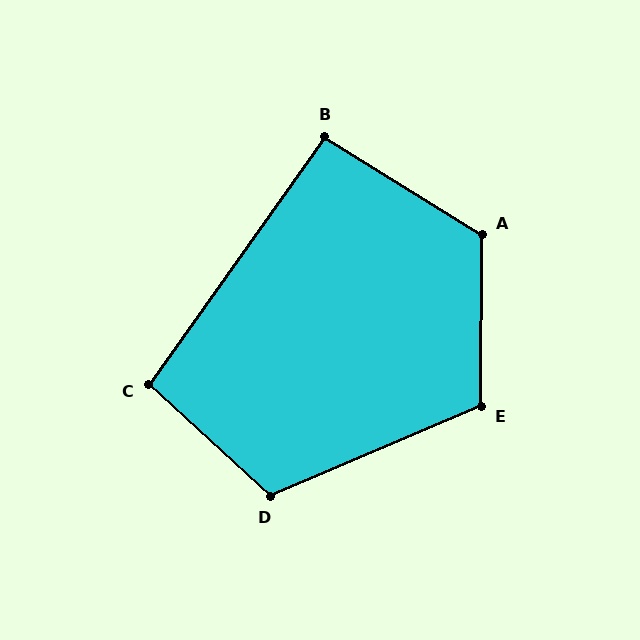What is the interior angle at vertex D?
Approximately 114 degrees (obtuse).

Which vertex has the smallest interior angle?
B, at approximately 94 degrees.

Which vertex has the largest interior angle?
A, at approximately 122 degrees.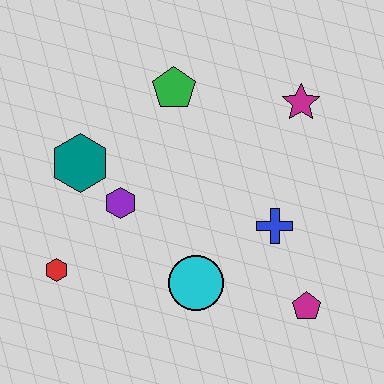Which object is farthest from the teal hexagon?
The magenta pentagon is farthest from the teal hexagon.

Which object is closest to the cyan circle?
The blue cross is closest to the cyan circle.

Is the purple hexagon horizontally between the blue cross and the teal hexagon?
Yes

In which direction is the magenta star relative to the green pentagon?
The magenta star is to the right of the green pentagon.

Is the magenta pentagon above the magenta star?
No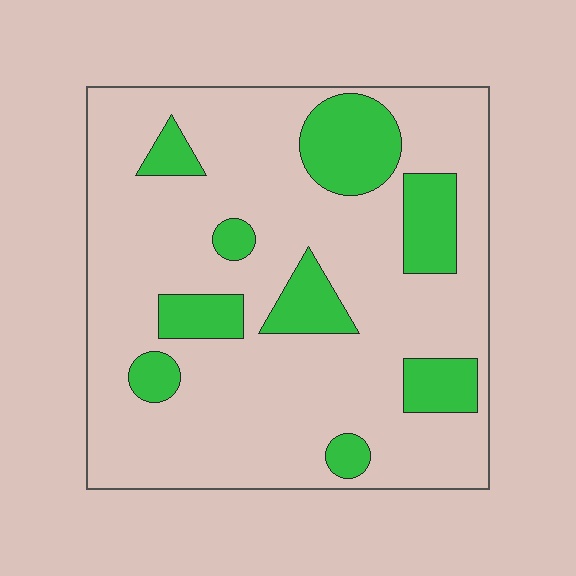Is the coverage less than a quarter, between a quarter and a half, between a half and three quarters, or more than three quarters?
Less than a quarter.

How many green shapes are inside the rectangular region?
9.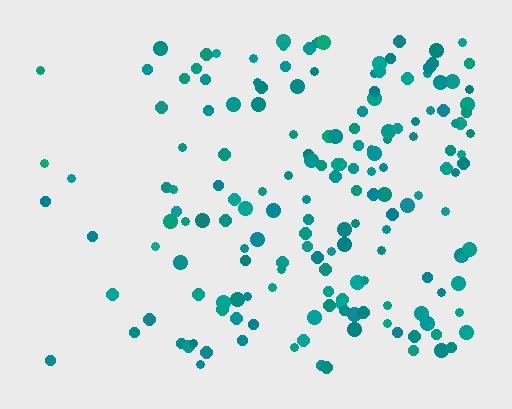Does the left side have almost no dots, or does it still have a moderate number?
Still a moderate number, just noticeably fewer than the right.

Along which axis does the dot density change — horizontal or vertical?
Horizontal.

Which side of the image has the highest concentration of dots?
The right.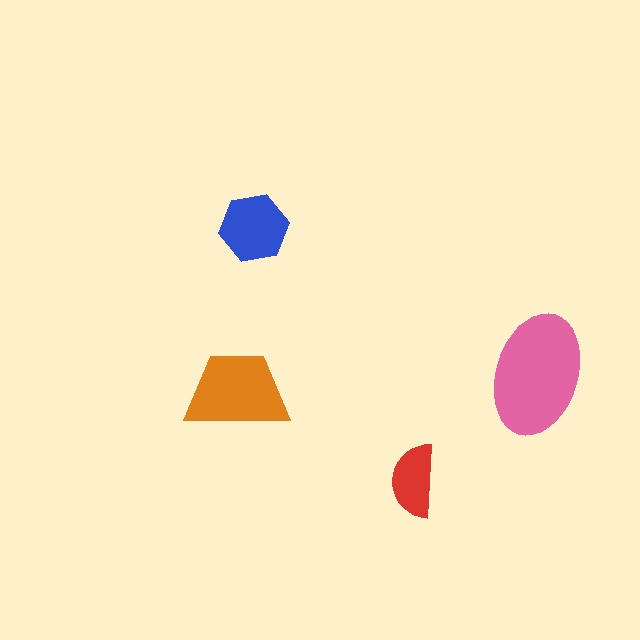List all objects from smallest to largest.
The red semicircle, the blue hexagon, the orange trapezoid, the pink ellipse.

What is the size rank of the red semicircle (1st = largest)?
4th.